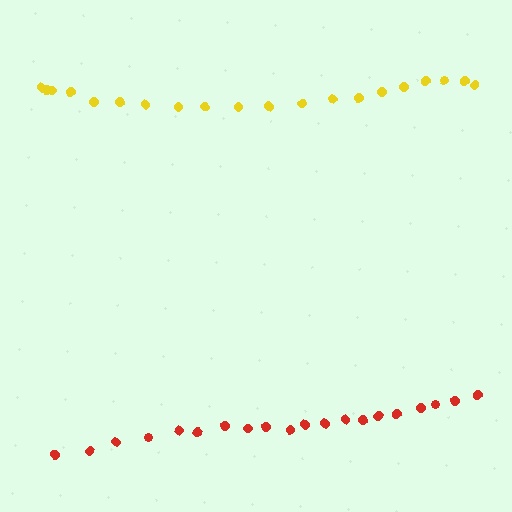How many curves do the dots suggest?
There are 2 distinct paths.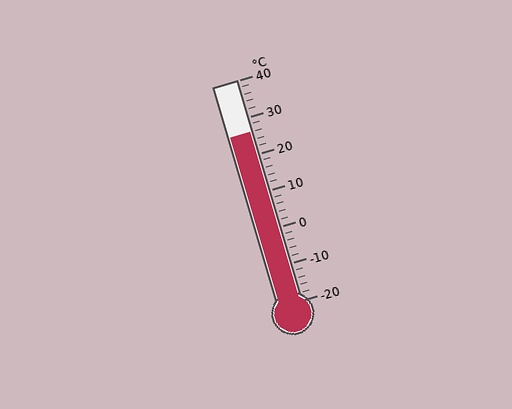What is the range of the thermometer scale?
The thermometer scale ranges from -20°C to 40°C.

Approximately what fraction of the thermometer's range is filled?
The thermometer is filled to approximately 75% of its range.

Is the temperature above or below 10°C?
The temperature is above 10°C.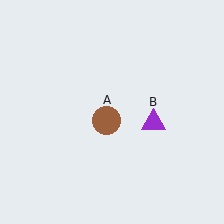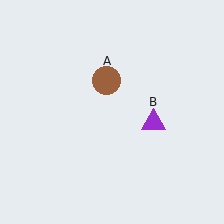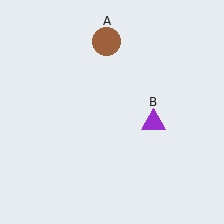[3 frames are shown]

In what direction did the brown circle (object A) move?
The brown circle (object A) moved up.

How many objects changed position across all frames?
1 object changed position: brown circle (object A).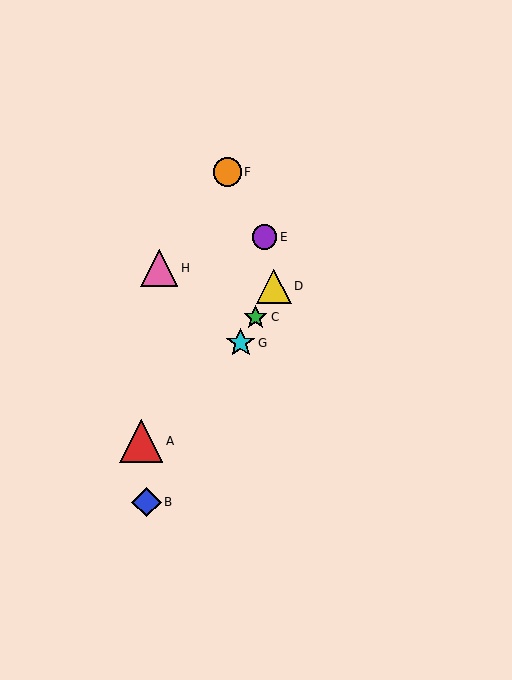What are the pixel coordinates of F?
Object F is at (227, 172).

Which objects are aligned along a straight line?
Objects B, C, D, G are aligned along a straight line.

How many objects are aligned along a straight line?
4 objects (B, C, D, G) are aligned along a straight line.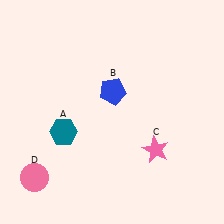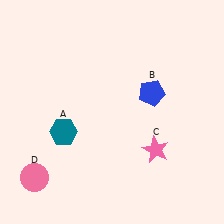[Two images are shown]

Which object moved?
The blue pentagon (B) moved right.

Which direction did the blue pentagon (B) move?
The blue pentagon (B) moved right.